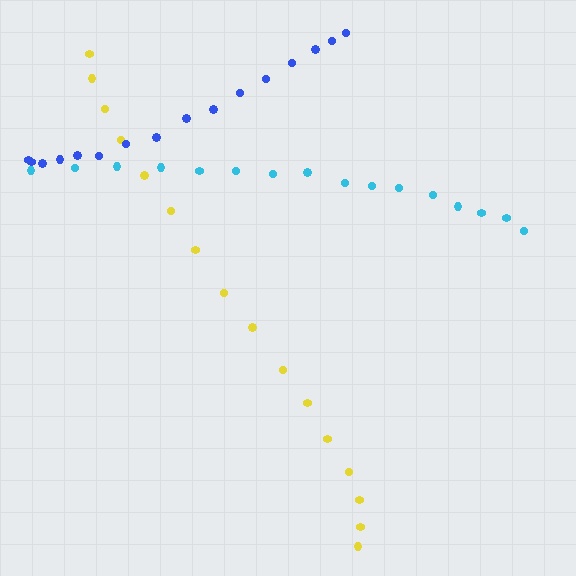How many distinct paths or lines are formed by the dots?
There are 3 distinct paths.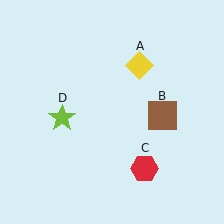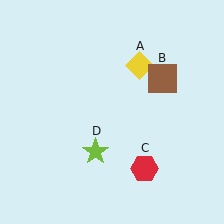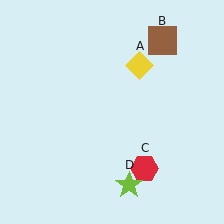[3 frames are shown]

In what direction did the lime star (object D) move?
The lime star (object D) moved down and to the right.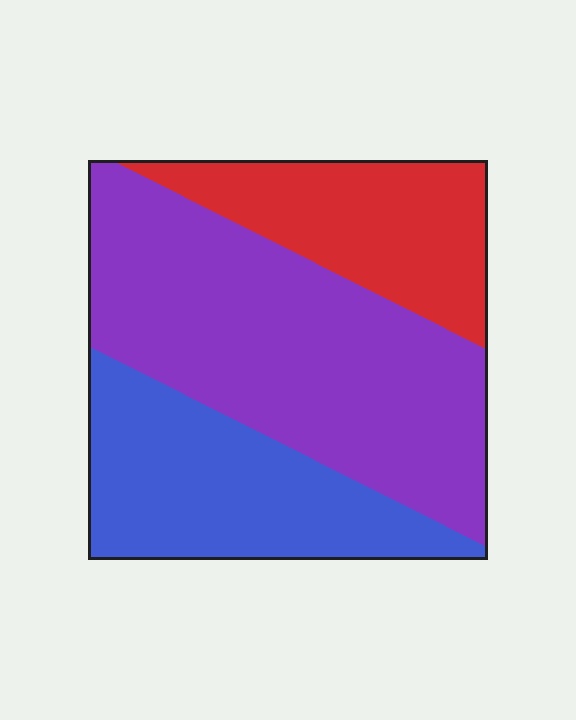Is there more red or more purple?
Purple.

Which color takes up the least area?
Red, at roughly 20%.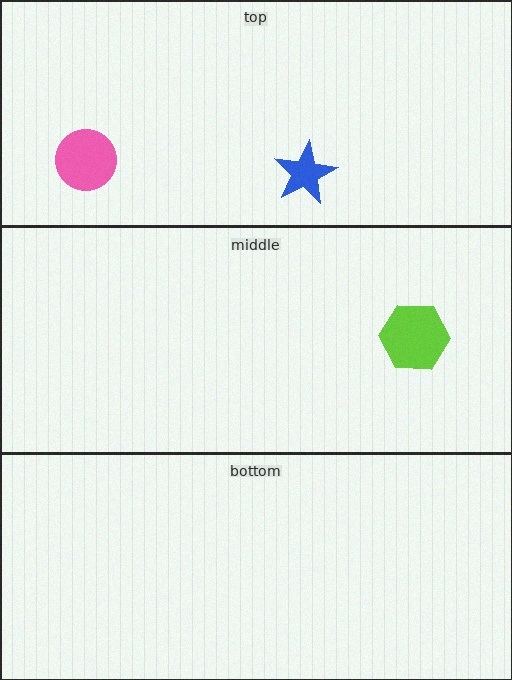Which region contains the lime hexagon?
The middle region.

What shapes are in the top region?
The pink circle, the blue star.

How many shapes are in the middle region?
1.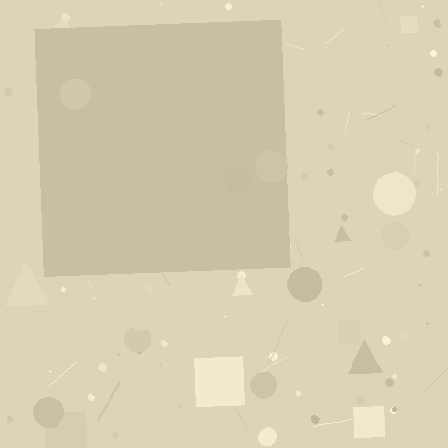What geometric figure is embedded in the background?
A square is embedded in the background.